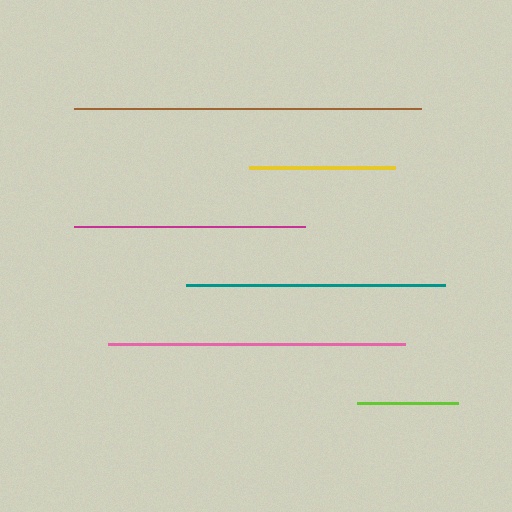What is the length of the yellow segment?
The yellow segment is approximately 146 pixels long.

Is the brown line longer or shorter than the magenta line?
The brown line is longer than the magenta line.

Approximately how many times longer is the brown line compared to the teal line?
The brown line is approximately 1.3 times the length of the teal line.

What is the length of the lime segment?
The lime segment is approximately 101 pixels long.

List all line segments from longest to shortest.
From longest to shortest: brown, pink, teal, magenta, yellow, lime.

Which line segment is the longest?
The brown line is the longest at approximately 347 pixels.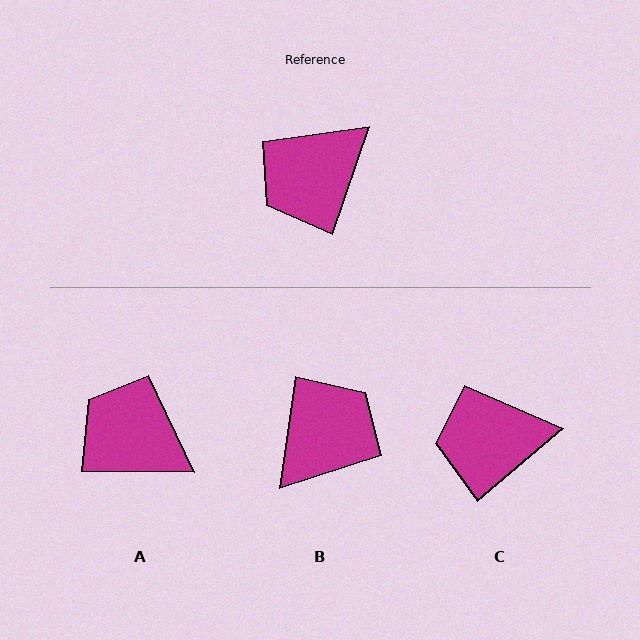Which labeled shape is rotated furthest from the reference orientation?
B, about 169 degrees away.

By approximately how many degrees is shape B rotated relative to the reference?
Approximately 169 degrees clockwise.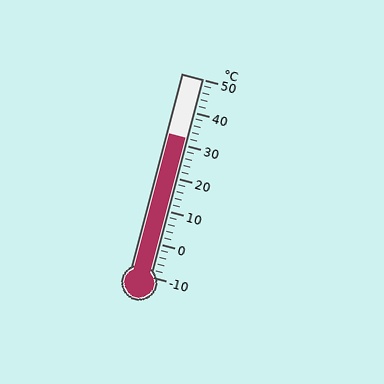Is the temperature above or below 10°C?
The temperature is above 10°C.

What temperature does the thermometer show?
The thermometer shows approximately 32°C.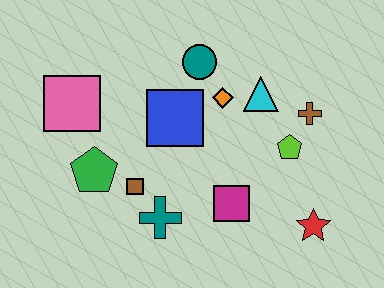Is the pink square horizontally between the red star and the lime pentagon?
No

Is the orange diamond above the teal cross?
Yes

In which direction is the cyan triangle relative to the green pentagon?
The cyan triangle is to the right of the green pentagon.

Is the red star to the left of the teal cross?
No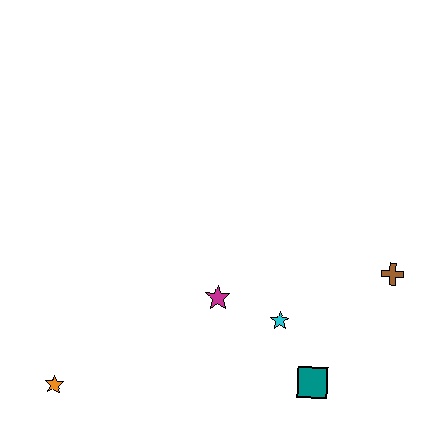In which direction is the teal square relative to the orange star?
The teal square is to the right of the orange star.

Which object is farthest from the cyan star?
The orange star is farthest from the cyan star.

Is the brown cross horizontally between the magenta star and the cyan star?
No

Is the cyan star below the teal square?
No